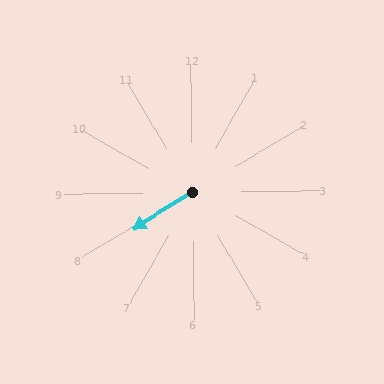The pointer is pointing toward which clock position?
Roughly 8 o'clock.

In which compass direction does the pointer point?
Southwest.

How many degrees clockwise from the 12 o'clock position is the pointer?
Approximately 238 degrees.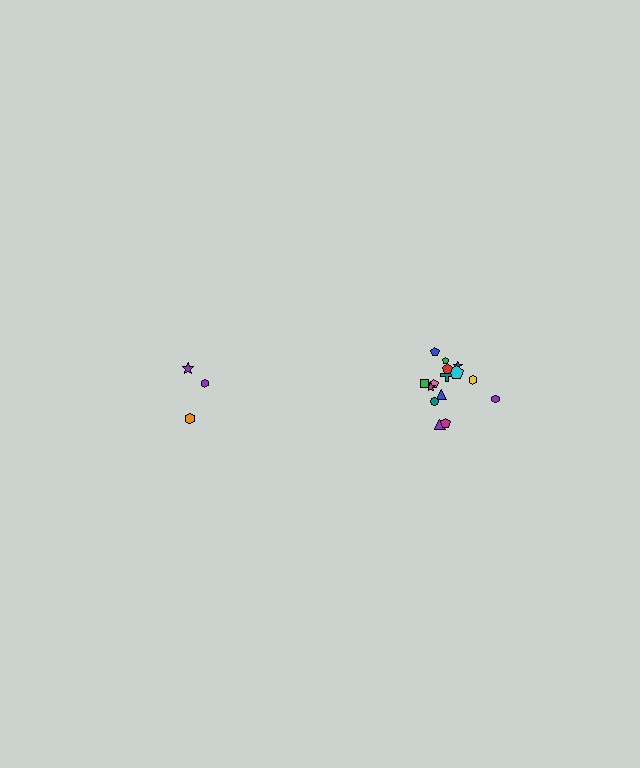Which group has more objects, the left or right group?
The right group.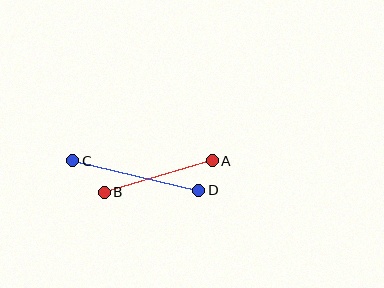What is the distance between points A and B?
The distance is approximately 112 pixels.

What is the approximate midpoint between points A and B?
The midpoint is at approximately (158, 177) pixels.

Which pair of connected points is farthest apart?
Points C and D are farthest apart.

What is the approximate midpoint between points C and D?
The midpoint is at approximately (136, 176) pixels.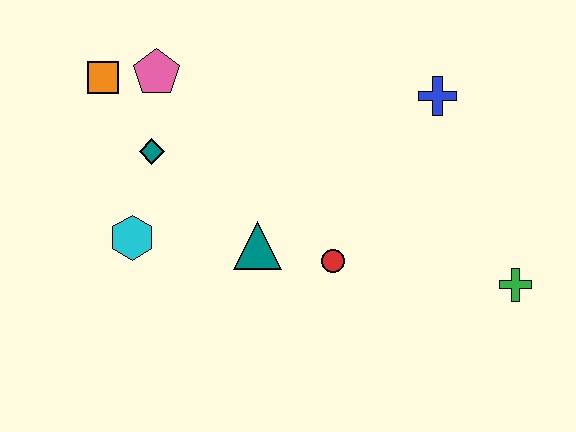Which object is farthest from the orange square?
The green cross is farthest from the orange square.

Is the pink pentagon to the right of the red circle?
No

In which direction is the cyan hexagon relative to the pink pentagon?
The cyan hexagon is below the pink pentagon.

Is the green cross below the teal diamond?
Yes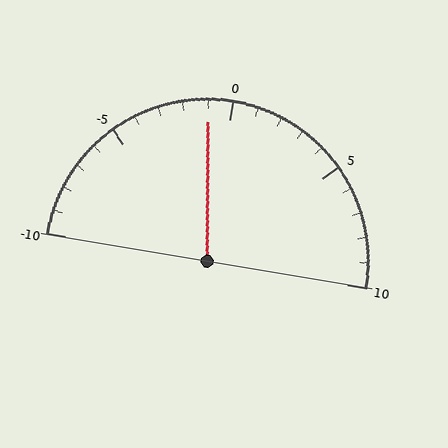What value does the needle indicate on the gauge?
The needle indicates approximately -1.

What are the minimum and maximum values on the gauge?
The gauge ranges from -10 to 10.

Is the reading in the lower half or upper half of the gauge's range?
The reading is in the lower half of the range (-10 to 10).